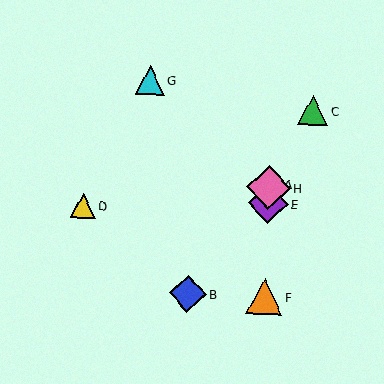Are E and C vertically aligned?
No, E is at x≈268 and C is at x≈313.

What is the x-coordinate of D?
Object D is at x≈83.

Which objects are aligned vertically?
Objects A, E, F, H are aligned vertically.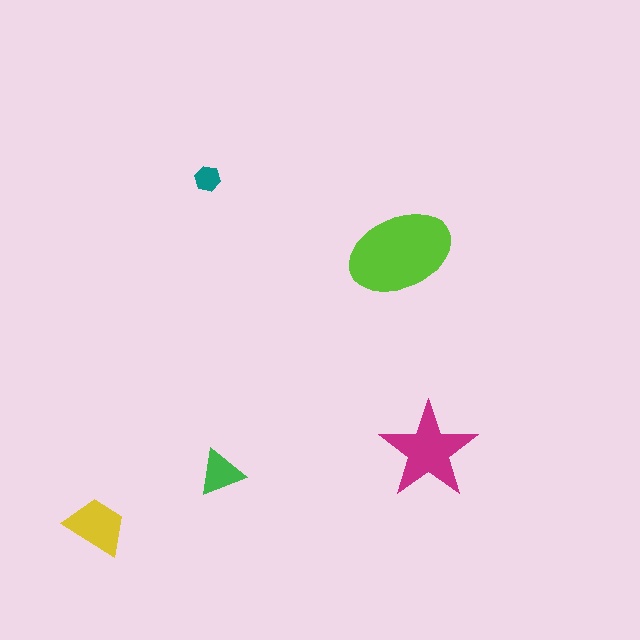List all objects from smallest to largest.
The teal hexagon, the green triangle, the yellow trapezoid, the magenta star, the lime ellipse.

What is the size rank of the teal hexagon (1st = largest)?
5th.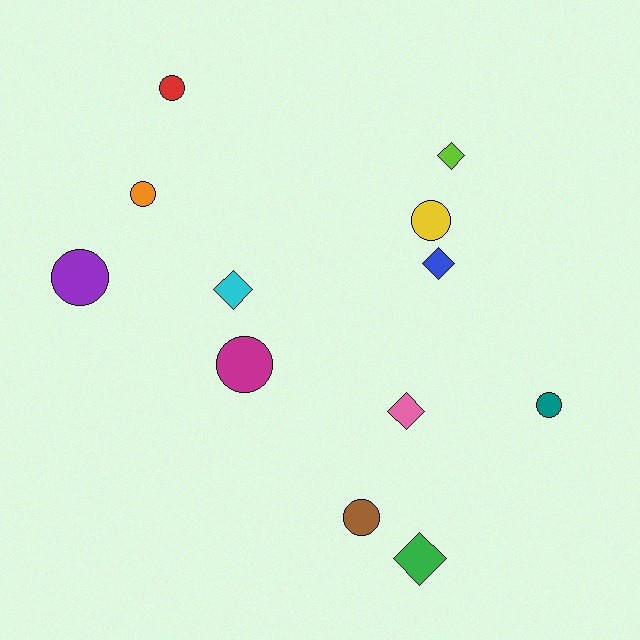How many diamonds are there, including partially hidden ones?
There are 5 diamonds.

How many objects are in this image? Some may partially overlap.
There are 12 objects.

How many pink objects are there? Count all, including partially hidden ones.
There is 1 pink object.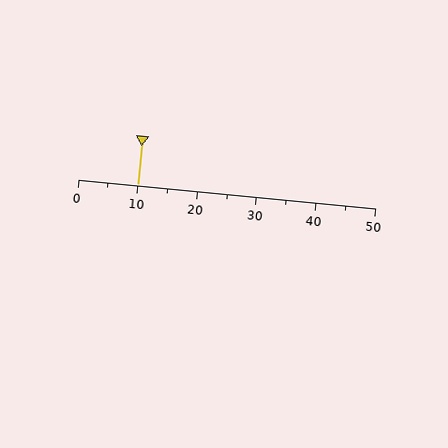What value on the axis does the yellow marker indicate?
The marker indicates approximately 10.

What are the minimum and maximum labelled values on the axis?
The axis runs from 0 to 50.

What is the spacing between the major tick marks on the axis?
The major ticks are spaced 10 apart.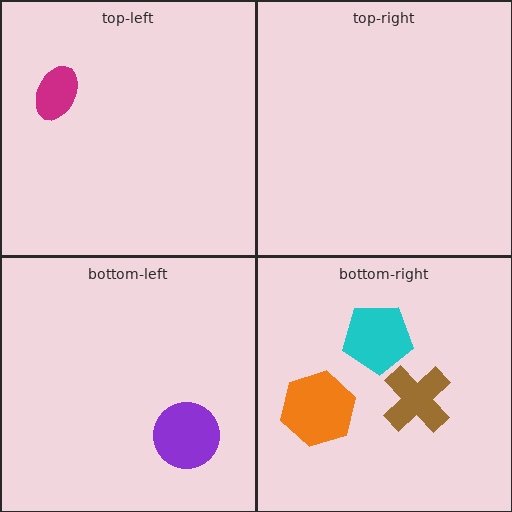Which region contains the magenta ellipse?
The top-left region.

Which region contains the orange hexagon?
The bottom-right region.